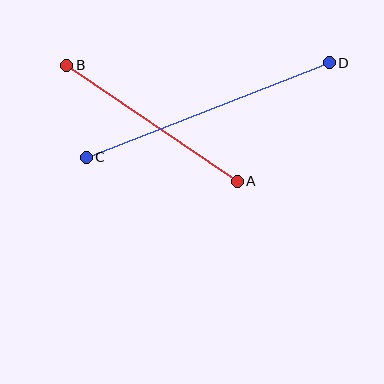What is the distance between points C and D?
The distance is approximately 260 pixels.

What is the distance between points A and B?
The distance is approximately 207 pixels.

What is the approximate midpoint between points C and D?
The midpoint is at approximately (208, 110) pixels.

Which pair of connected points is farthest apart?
Points C and D are farthest apart.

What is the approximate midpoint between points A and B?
The midpoint is at approximately (152, 123) pixels.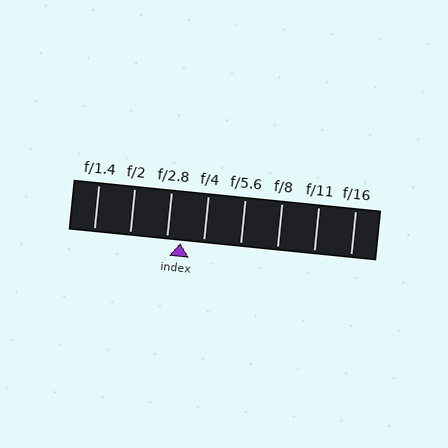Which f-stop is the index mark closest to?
The index mark is closest to f/2.8.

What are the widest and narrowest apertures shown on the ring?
The widest aperture shown is f/1.4 and the narrowest is f/16.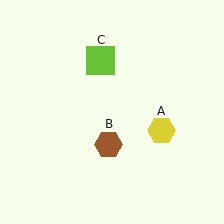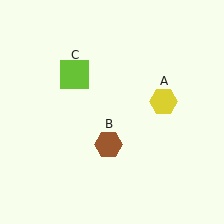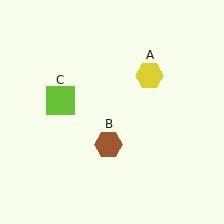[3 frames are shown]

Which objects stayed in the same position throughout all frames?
Brown hexagon (object B) remained stationary.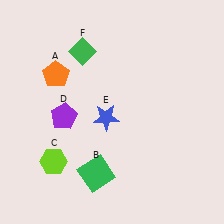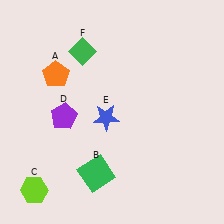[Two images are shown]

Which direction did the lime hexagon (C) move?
The lime hexagon (C) moved down.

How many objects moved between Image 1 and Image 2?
1 object moved between the two images.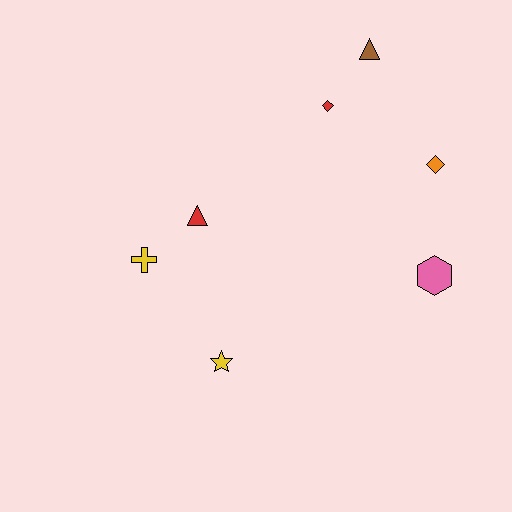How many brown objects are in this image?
There is 1 brown object.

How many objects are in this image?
There are 7 objects.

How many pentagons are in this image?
There are no pentagons.